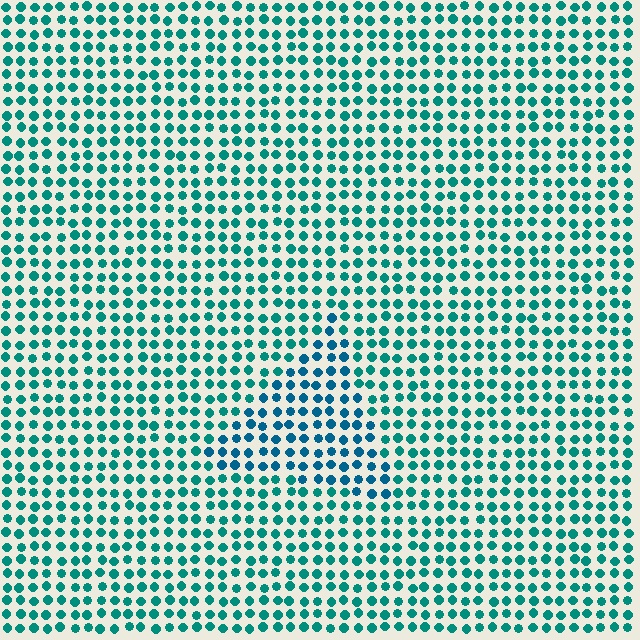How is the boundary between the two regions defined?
The boundary is defined purely by a slight shift in hue (about 25 degrees). Spacing, size, and orientation are identical on both sides.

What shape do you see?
I see a triangle.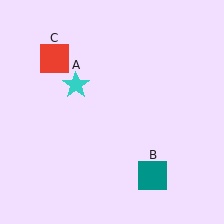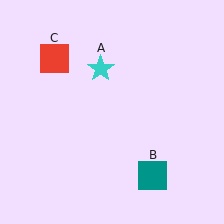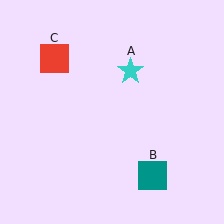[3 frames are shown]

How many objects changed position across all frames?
1 object changed position: cyan star (object A).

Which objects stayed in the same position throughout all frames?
Teal square (object B) and red square (object C) remained stationary.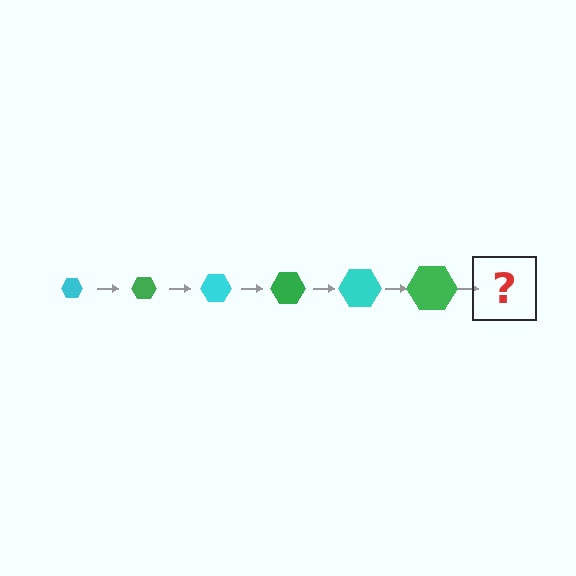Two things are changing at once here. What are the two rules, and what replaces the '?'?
The two rules are that the hexagon grows larger each step and the color cycles through cyan and green. The '?' should be a cyan hexagon, larger than the previous one.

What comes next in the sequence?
The next element should be a cyan hexagon, larger than the previous one.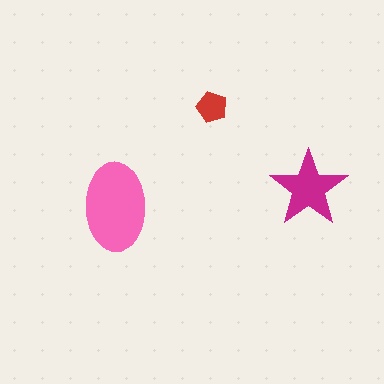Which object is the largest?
The pink ellipse.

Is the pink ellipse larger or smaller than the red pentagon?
Larger.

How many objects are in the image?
There are 3 objects in the image.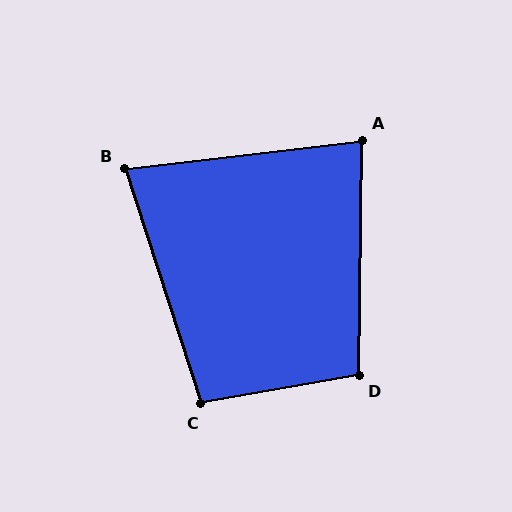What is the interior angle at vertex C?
Approximately 98 degrees (obtuse).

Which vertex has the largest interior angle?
D, at approximately 101 degrees.